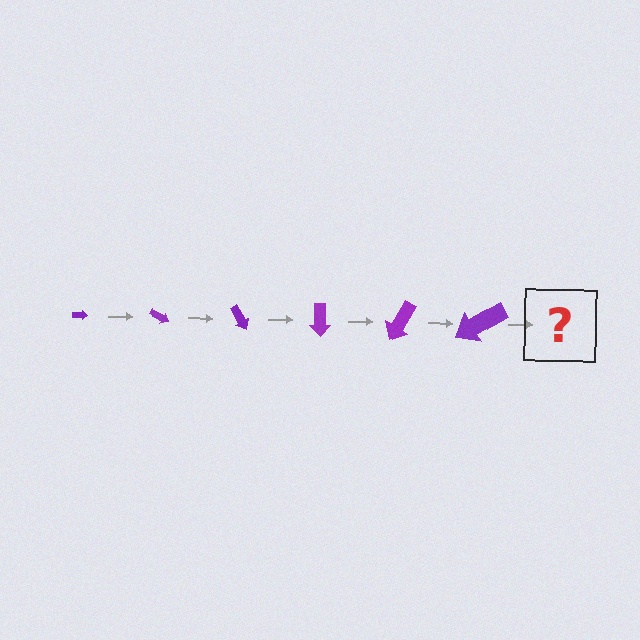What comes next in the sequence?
The next element should be an arrow, larger than the previous one and rotated 180 degrees from the start.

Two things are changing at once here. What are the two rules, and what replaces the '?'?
The two rules are that the arrow grows larger each step and it rotates 30 degrees each step. The '?' should be an arrow, larger than the previous one and rotated 180 degrees from the start.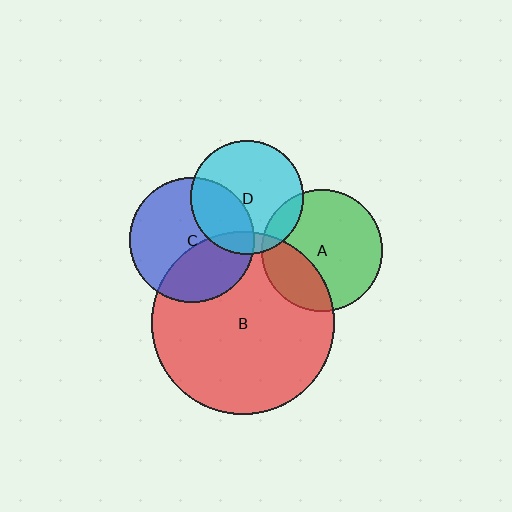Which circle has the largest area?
Circle B (red).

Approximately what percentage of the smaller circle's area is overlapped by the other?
Approximately 30%.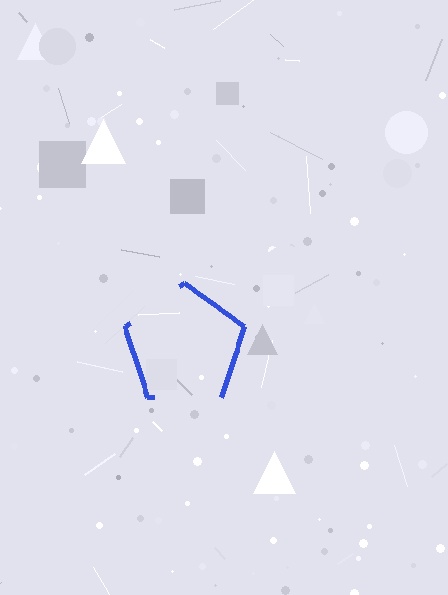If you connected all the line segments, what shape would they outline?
They would outline a pentagon.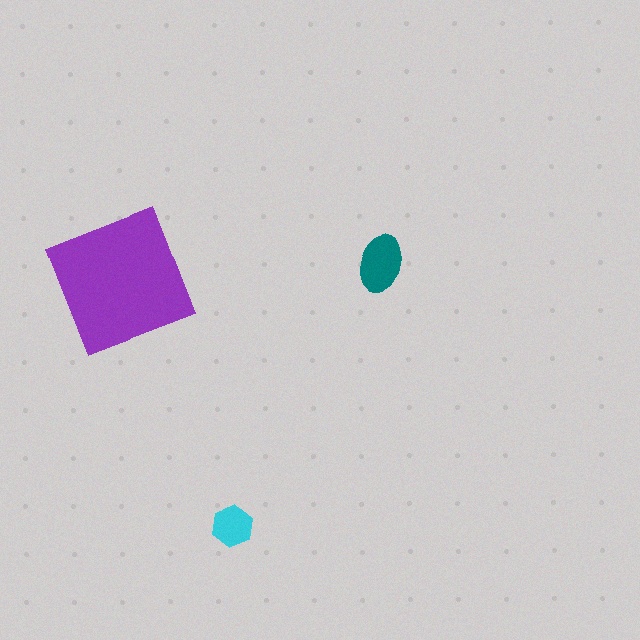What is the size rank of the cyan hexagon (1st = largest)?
3rd.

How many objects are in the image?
There are 3 objects in the image.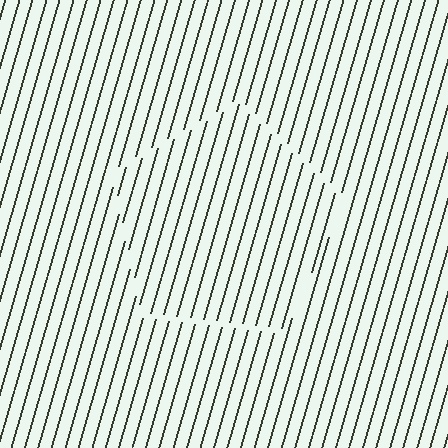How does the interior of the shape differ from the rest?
The interior of the shape contains the same grating, shifted by half a period — the contour is defined by the phase discontinuity where line-ends from the inner and outer gratings abut.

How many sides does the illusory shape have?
5 sides — the line-ends trace a pentagon.